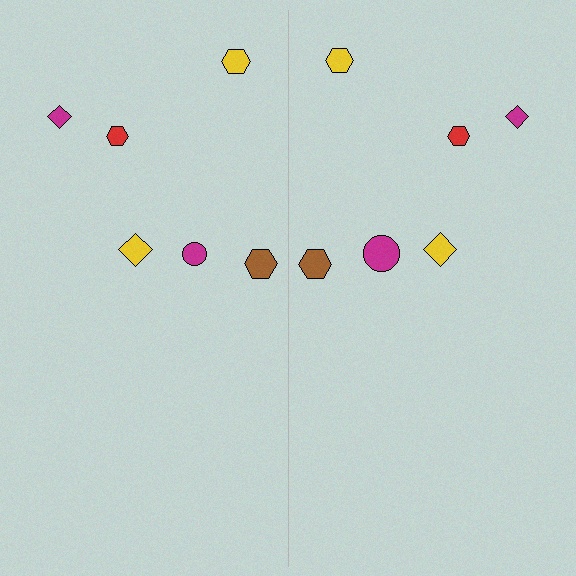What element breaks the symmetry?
The magenta circle on the right side has a different size than its mirror counterpart.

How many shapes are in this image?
There are 12 shapes in this image.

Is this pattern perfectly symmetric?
No, the pattern is not perfectly symmetric. The magenta circle on the right side has a different size than its mirror counterpart.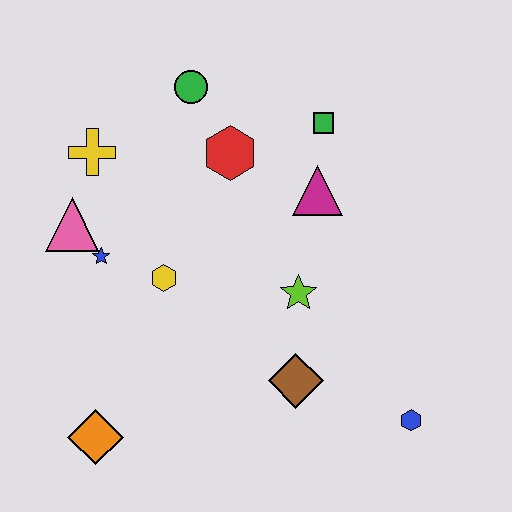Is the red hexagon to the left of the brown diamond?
Yes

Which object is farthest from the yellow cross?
The blue hexagon is farthest from the yellow cross.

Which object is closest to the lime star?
The brown diamond is closest to the lime star.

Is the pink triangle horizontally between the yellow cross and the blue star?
No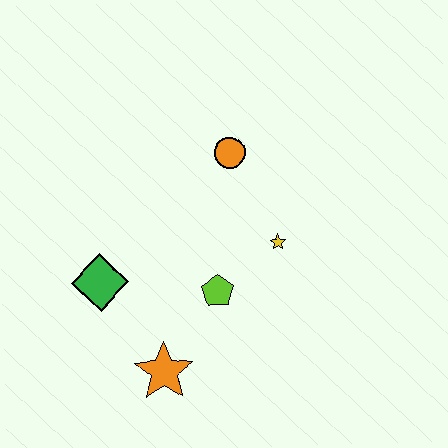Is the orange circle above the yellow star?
Yes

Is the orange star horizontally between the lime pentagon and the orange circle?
No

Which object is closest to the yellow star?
The lime pentagon is closest to the yellow star.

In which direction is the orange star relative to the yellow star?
The orange star is below the yellow star.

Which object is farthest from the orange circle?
The orange star is farthest from the orange circle.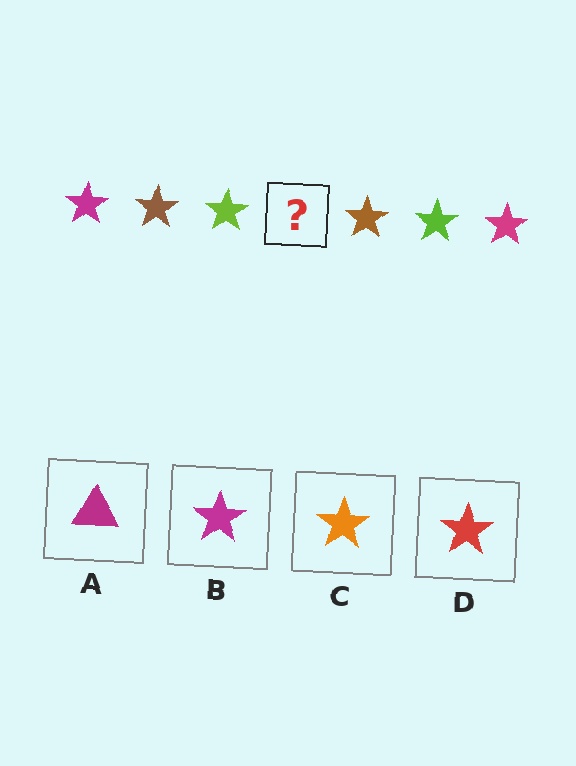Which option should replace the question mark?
Option B.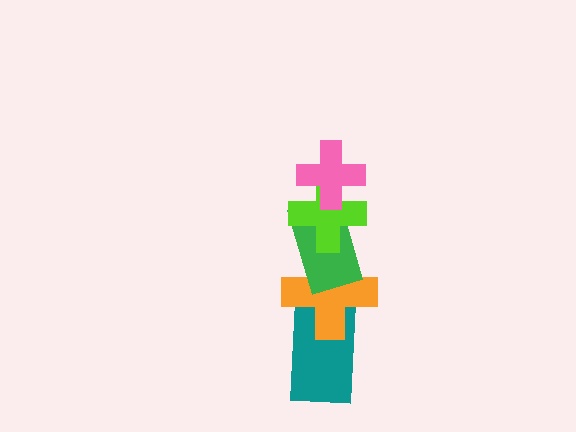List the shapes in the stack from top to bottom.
From top to bottom: the pink cross, the lime cross, the green rectangle, the orange cross, the teal rectangle.